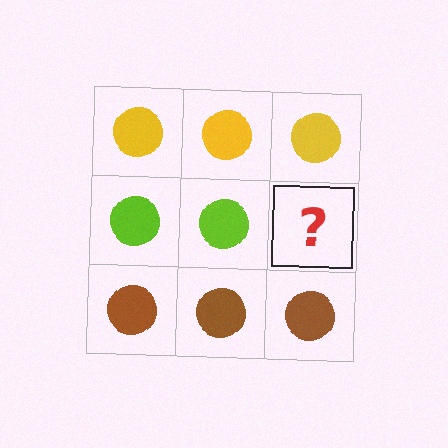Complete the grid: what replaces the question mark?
The question mark should be replaced with a lime circle.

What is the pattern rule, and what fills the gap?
The rule is that each row has a consistent color. The gap should be filled with a lime circle.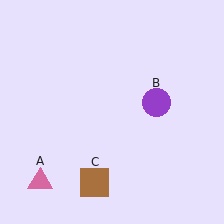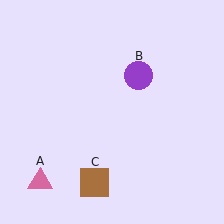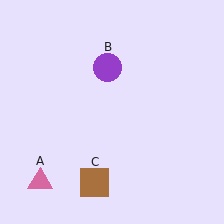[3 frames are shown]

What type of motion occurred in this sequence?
The purple circle (object B) rotated counterclockwise around the center of the scene.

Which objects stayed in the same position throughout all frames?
Pink triangle (object A) and brown square (object C) remained stationary.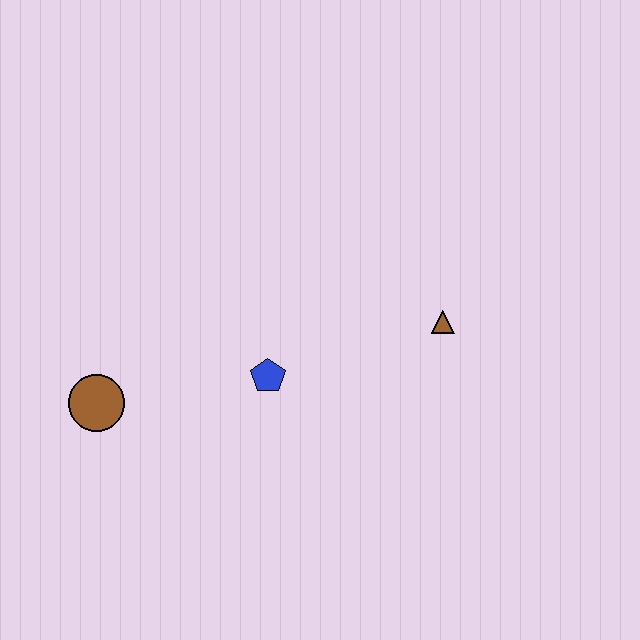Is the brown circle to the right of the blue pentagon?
No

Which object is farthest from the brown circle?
The brown triangle is farthest from the brown circle.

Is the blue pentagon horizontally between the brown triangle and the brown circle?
Yes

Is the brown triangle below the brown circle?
No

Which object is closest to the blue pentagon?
The brown circle is closest to the blue pentagon.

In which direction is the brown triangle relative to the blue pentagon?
The brown triangle is to the right of the blue pentagon.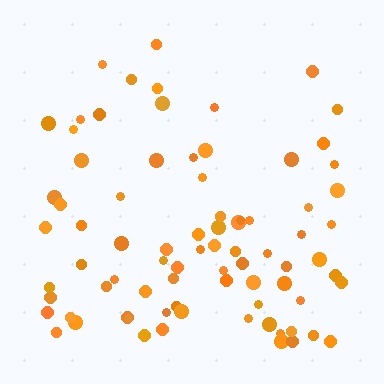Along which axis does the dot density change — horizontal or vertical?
Vertical.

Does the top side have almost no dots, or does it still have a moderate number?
Still a moderate number, just noticeably fewer than the bottom.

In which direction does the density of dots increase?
From top to bottom, with the bottom side densest.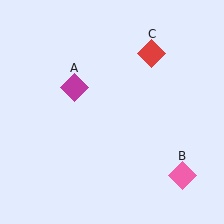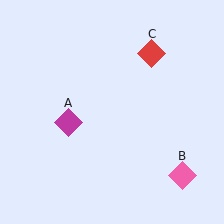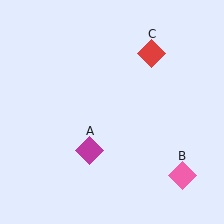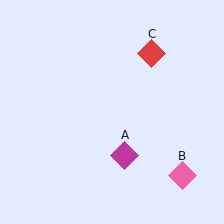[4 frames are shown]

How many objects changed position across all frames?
1 object changed position: magenta diamond (object A).